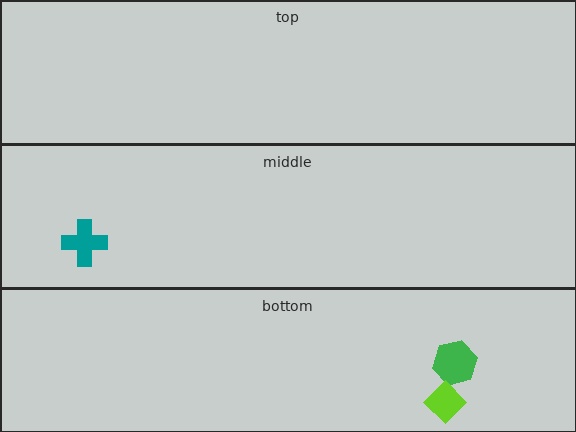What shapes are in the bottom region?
The green hexagon, the lime diamond.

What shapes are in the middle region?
The teal cross.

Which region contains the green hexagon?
The bottom region.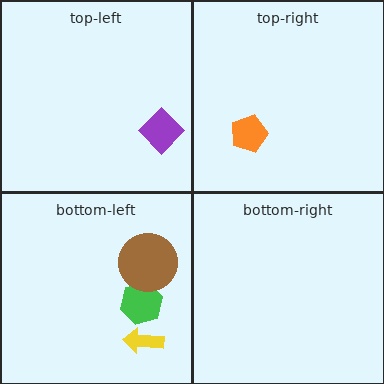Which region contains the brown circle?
The bottom-left region.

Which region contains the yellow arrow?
The bottom-left region.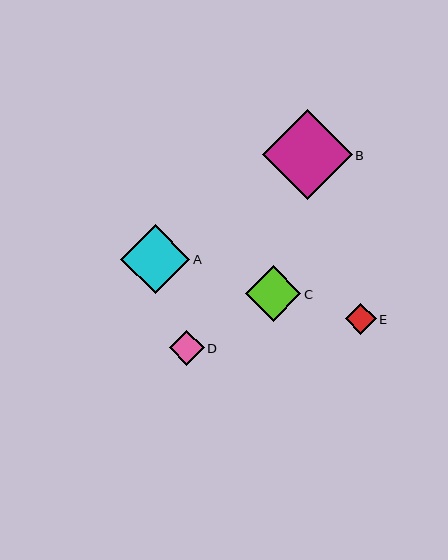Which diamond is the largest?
Diamond B is the largest with a size of approximately 90 pixels.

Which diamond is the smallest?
Diamond E is the smallest with a size of approximately 31 pixels.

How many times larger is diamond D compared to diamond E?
Diamond D is approximately 1.1 times the size of diamond E.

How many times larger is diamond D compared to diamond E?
Diamond D is approximately 1.1 times the size of diamond E.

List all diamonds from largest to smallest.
From largest to smallest: B, A, C, D, E.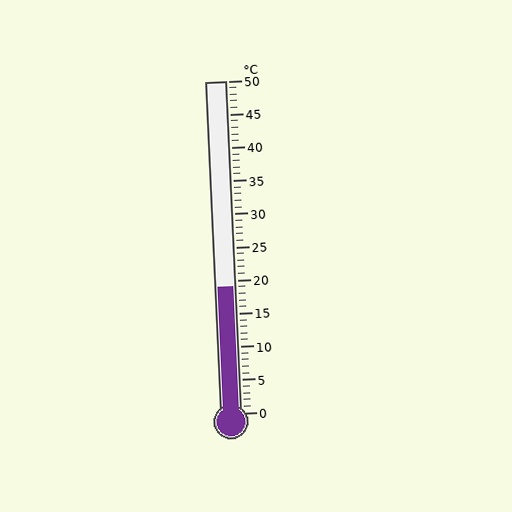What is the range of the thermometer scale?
The thermometer scale ranges from 0°C to 50°C.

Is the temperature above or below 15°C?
The temperature is above 15°C.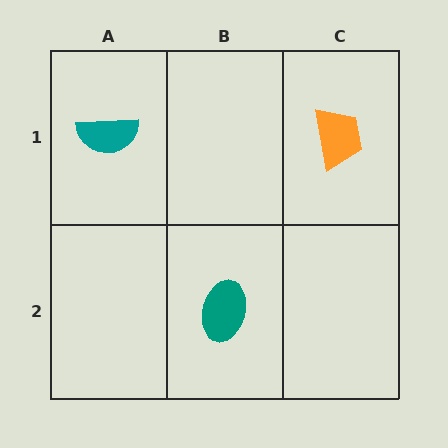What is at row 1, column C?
An orange trapezoid.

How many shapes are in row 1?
2 shapes.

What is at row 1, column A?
A teal semicircle.